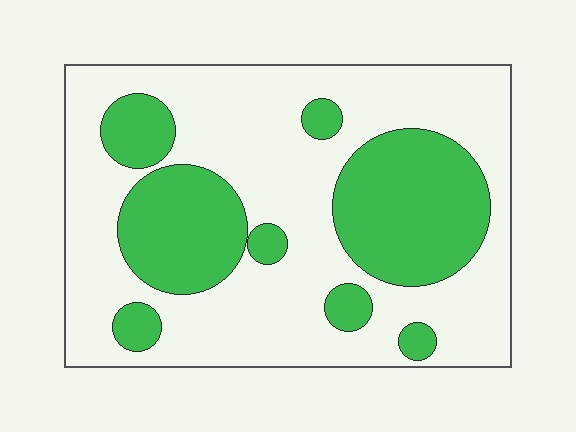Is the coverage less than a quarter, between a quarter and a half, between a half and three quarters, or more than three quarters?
Between a quarter and a half.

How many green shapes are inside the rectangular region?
8.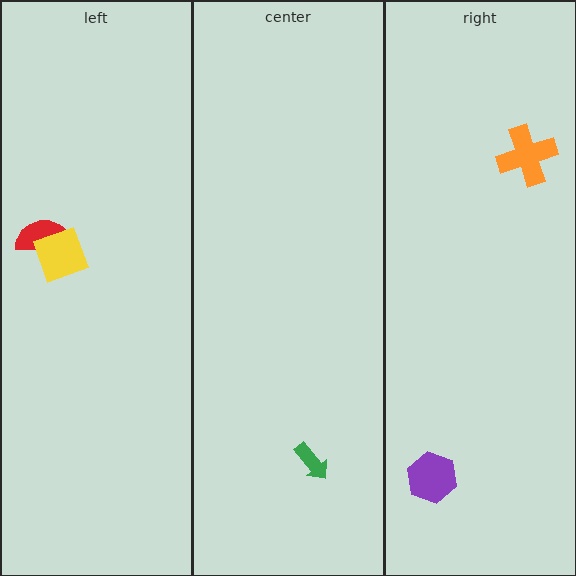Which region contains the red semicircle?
The left region.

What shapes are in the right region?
The orange cross, the purple hexagon.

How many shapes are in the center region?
1.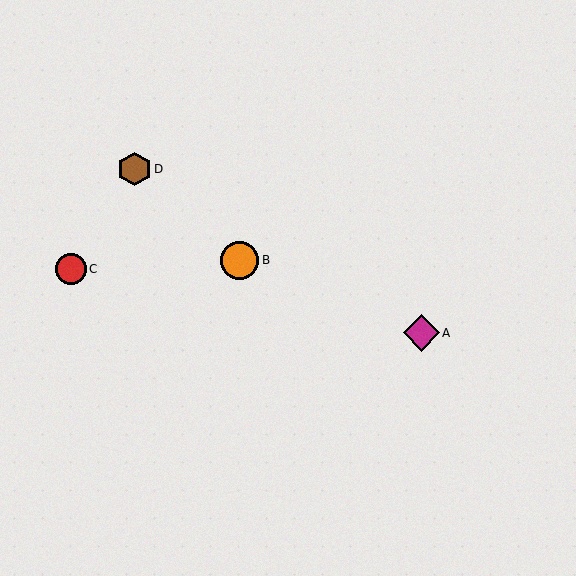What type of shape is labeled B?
Shape B is an orange circle.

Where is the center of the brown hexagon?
The center of the brown hexagon is at (134, 169).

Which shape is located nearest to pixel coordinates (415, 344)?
The magenta diamond (labeled A) at (421, 333) is nearest to that location.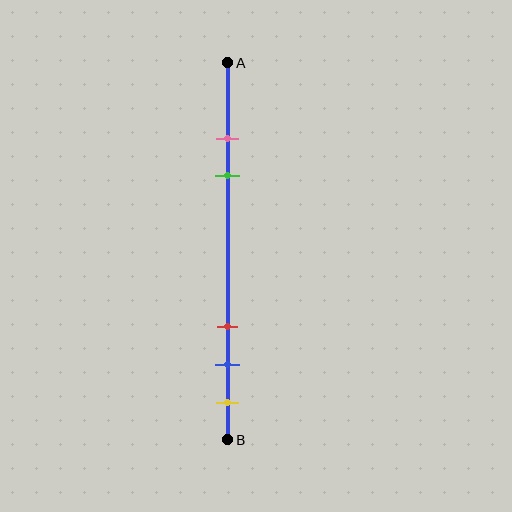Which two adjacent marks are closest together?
The pink and green marks are the closest adjacent pair.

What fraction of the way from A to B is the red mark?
The red mark is approximately 70% (0.7) of the way from A to B.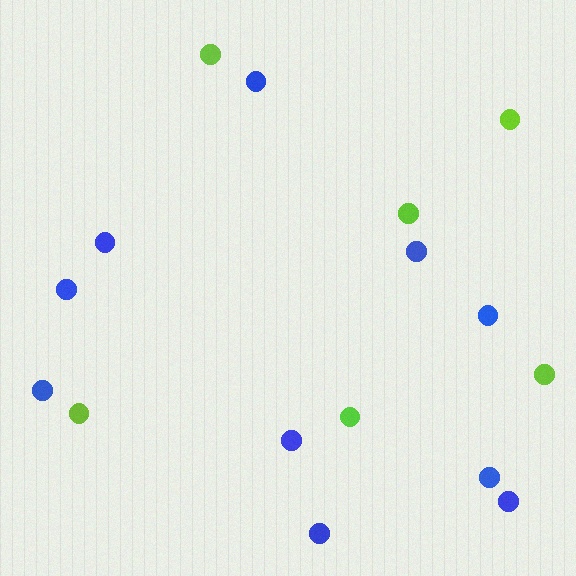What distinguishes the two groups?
There are 2 groups: one group of blue circles (10) and one group of lime circles (6).